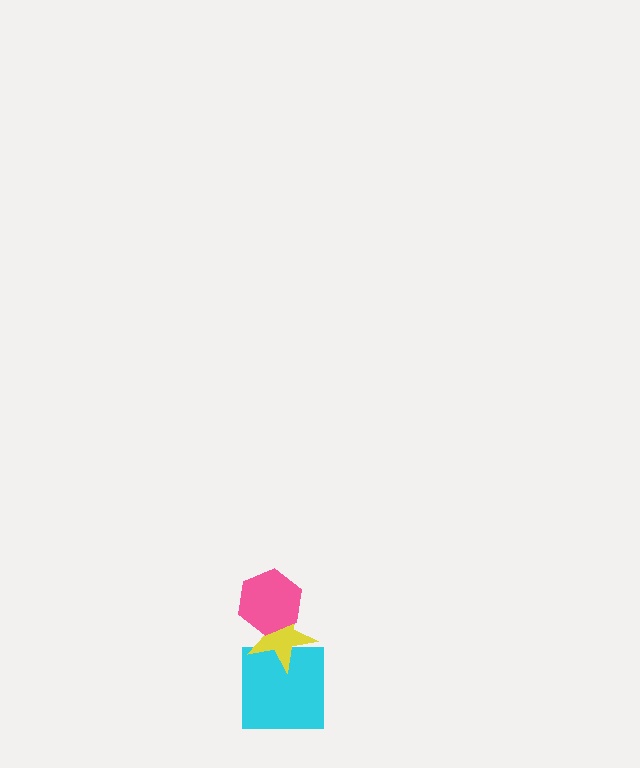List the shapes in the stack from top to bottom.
From top to bottom: the pink hexagon, the yellow star, the cyan square.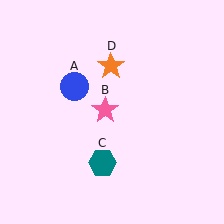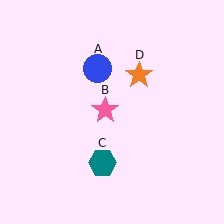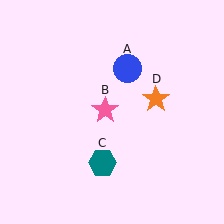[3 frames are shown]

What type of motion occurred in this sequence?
The blue circle (object A), orange star (object D) rotated clockwise around the center of the scene.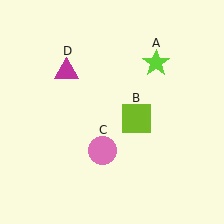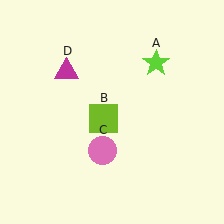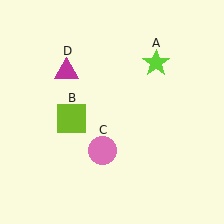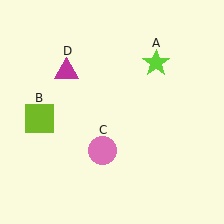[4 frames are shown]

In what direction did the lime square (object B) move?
The lime square (object B) moved left.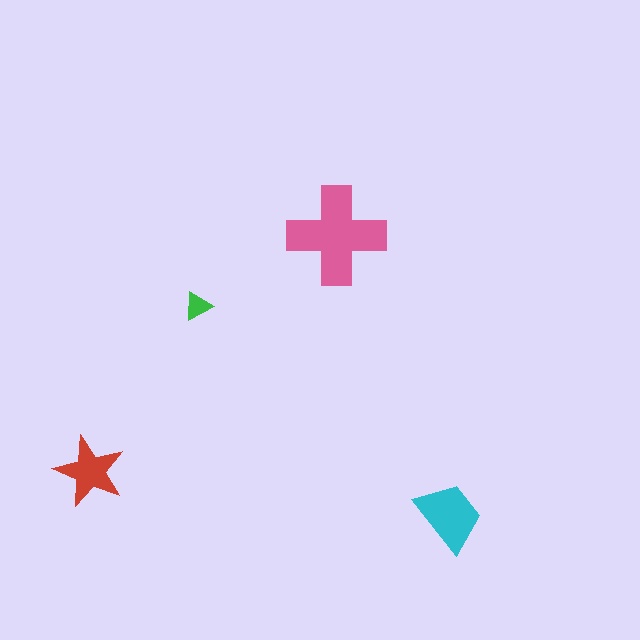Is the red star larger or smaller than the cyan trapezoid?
Smaller.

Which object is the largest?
The pink cross.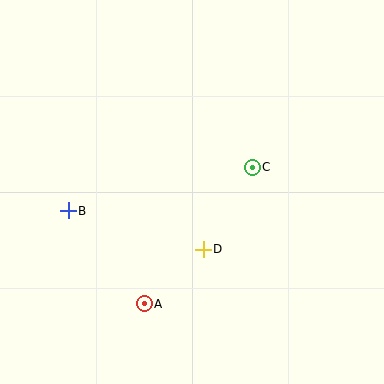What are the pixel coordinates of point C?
Point C is at (252, 167).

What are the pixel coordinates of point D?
Point D is at (203, 249).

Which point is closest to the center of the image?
Point D at (203, 249) is closest to the center.